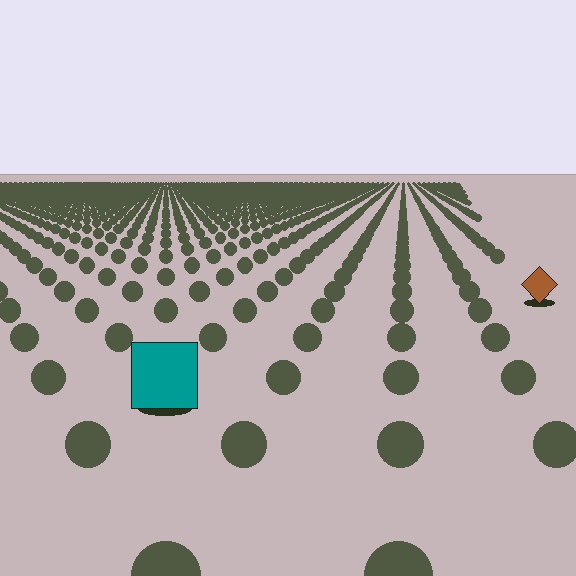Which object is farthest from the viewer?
The brown diamond is farthest from the viewer. It appears smaller and the ground texture around it is denser.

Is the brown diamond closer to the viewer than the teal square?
No. The teal square is closer — you can tell from the texture gradient: the ground texture is coarser near it.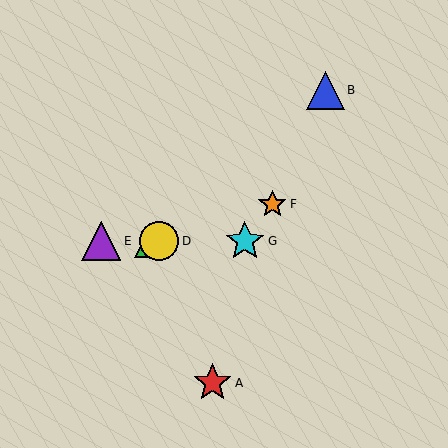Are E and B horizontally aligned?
No, E is at y≈241 and B is at y≈90.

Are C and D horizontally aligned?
Yes, both are at y≈241.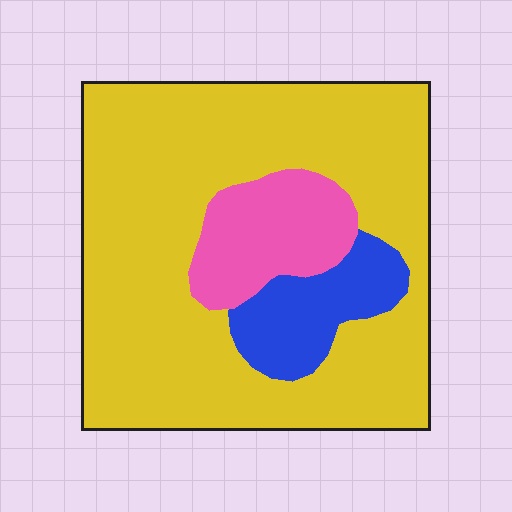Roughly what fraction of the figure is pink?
Pink covers around 15% of the figure.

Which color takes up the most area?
Yellow, at roughly 75%.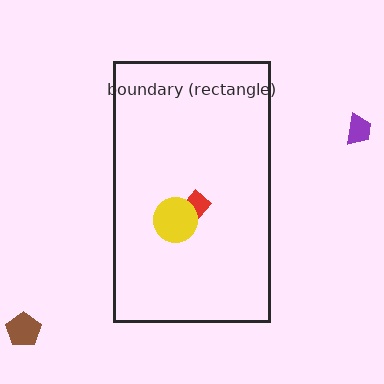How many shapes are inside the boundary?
2 inside, 2 outside.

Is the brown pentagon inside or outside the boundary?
Outside.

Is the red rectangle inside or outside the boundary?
Inside.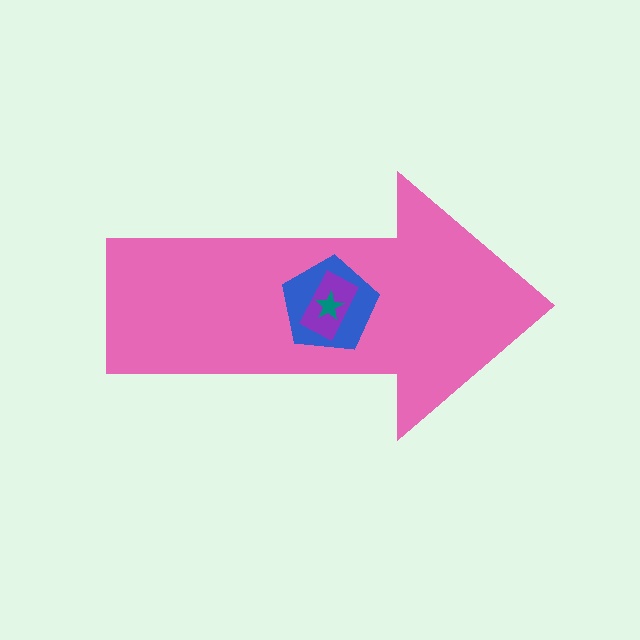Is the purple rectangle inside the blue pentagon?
Yes.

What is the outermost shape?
The pink arrow.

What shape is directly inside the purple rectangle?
The teal star.